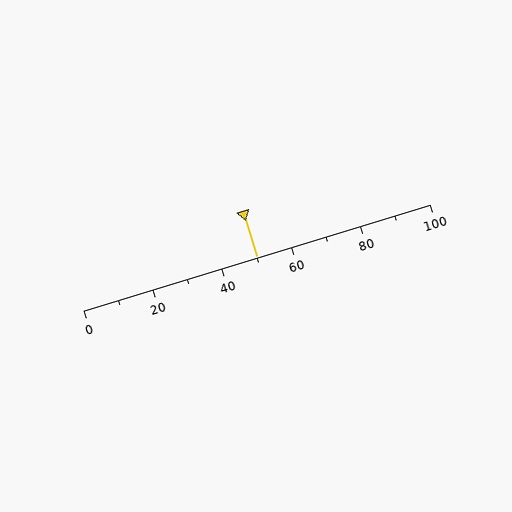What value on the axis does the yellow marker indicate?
The marker indicates approximately 50.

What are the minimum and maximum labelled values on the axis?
The axis runs from 0 to 100.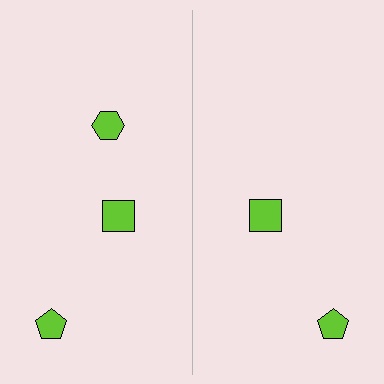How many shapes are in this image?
There are 5 shapes in this image.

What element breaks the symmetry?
A lime hexagon is missing from the right side.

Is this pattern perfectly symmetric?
No, the pattern is not perfectly symmetric. A lime hexagon is missing from the right side.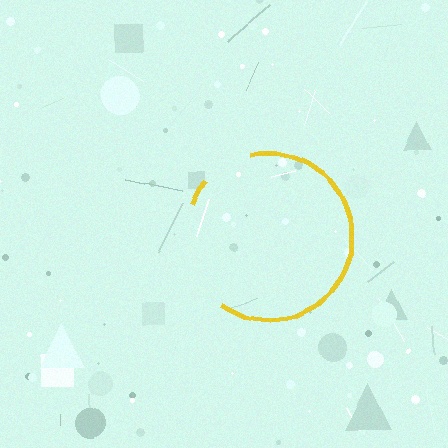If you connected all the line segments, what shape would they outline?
They would outline a circle.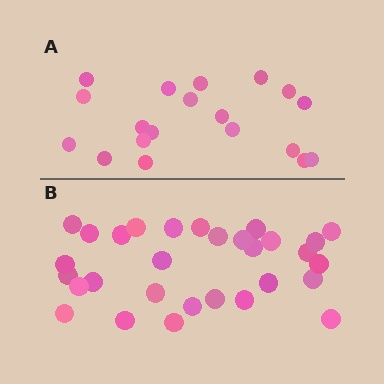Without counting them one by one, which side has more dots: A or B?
Region B (the bottom region) has more dots.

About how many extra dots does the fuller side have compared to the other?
Region B has roughly 12 or so more dots than region A.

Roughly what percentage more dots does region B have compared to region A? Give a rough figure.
About 60% more.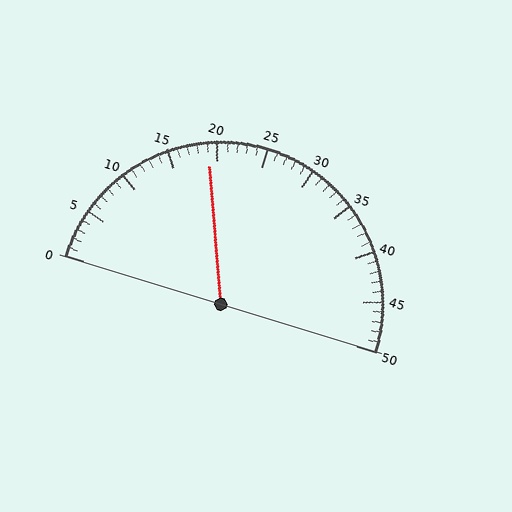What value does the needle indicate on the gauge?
The needle indicates approximately 19.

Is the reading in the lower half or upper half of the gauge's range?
The reading is in the lower half of the range (0 to 50).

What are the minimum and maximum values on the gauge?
The gauge ranges from 0 to 50.